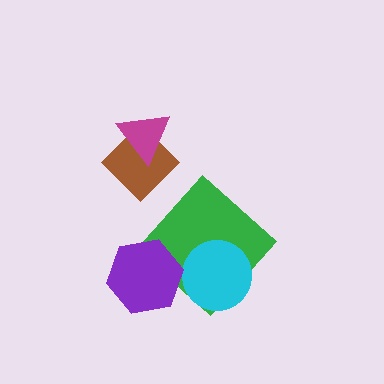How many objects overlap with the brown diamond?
1 object overlaps with the brown diamond.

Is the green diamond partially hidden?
Yes, it is partially covered by another shape.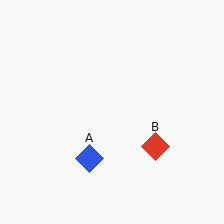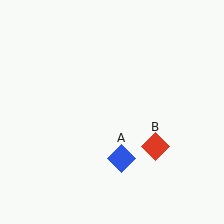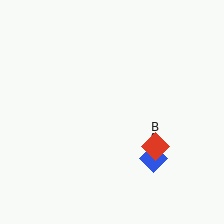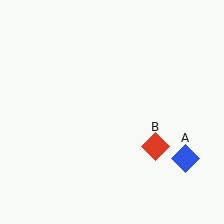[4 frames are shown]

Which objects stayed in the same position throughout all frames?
Red diamond (object B) remained stationary.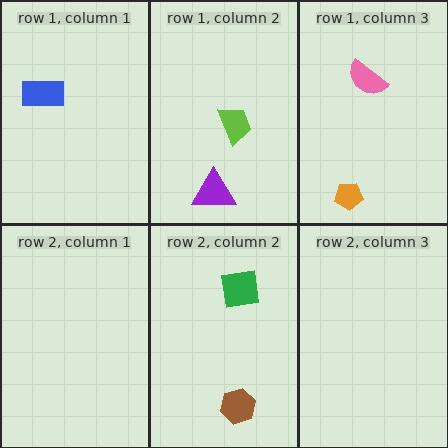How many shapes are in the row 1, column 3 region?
2.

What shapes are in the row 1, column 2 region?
The lime trapezoid, the purple triangle.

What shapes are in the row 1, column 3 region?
The pink semicircle, the orange pentagon.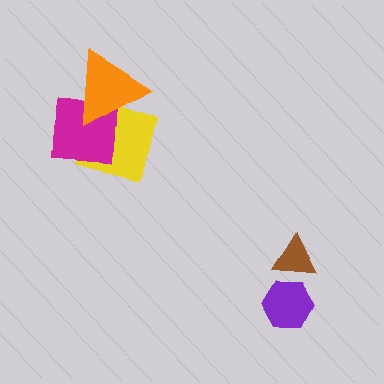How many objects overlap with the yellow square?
2 objects overlap with the yellow square.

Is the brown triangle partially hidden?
No, no other shape covers it.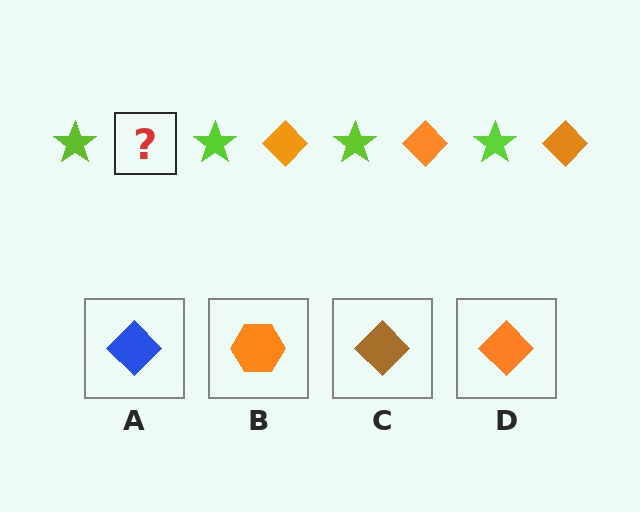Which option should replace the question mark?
Option D.